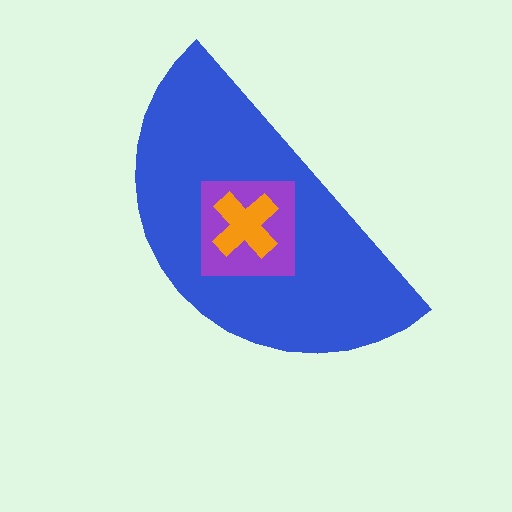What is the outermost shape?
The blue semicircle.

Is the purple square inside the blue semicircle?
Yes.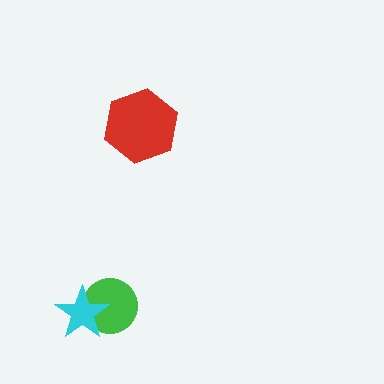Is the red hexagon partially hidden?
No, no other shape covers it.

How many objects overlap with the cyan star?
1 object overlaps with the cyan star.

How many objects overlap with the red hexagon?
0 objects overlap with the red hexagon.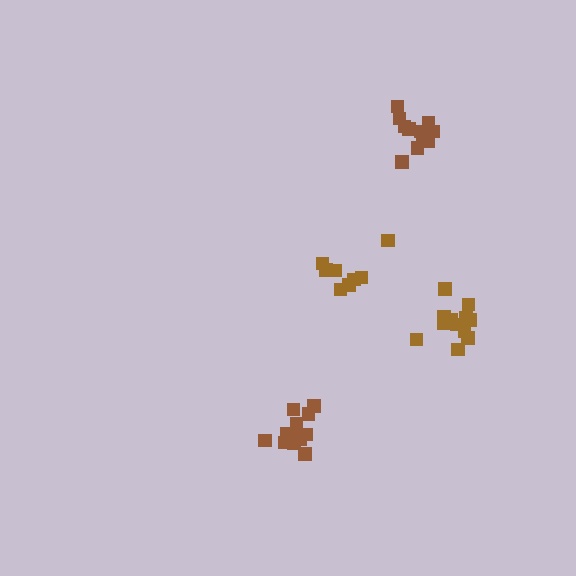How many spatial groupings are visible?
There are 4 spatial groupings.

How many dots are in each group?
Group 1: 8 dots, Group 2: 12 dots, Group 3: 13 dots, Group 4: 11 dots (44 total).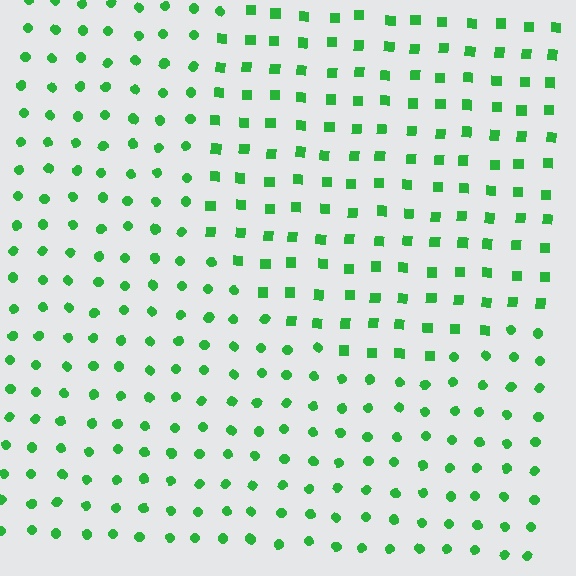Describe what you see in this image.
The image is filled with small green elements arranged in a uniform grid. A circle-shaped region contains squares, while the surrounding area contains circles. The boundary is defined purely by the change in element shape.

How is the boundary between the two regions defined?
The boundary is defined by a change in element shape: squares inside vs. circles outside. All elements share the same color and spacing.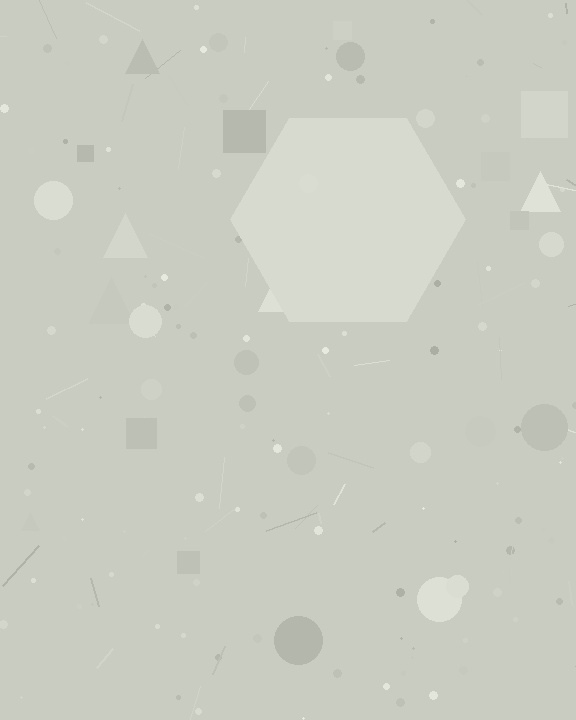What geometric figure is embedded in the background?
A hexagon is embedded in the background.